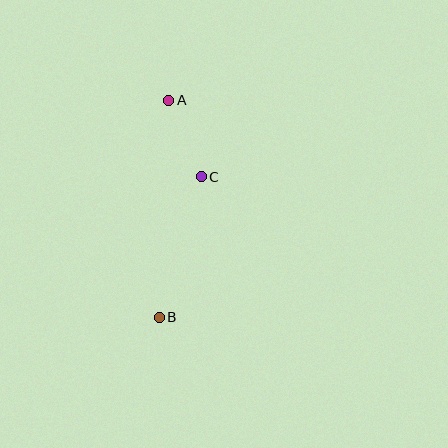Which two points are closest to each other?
Points A and C are closest to each other.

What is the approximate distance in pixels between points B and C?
The distance between B and C is approximately 147 pixels.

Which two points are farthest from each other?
Points A and B are farthest from each other.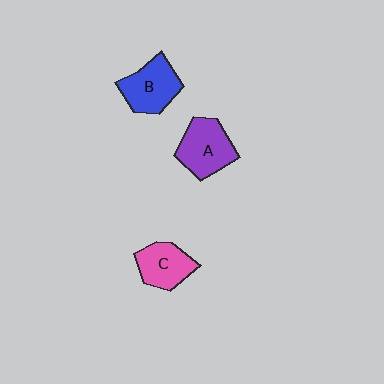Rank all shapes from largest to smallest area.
From largest to smallest: A (purple), B (blue), C (pink).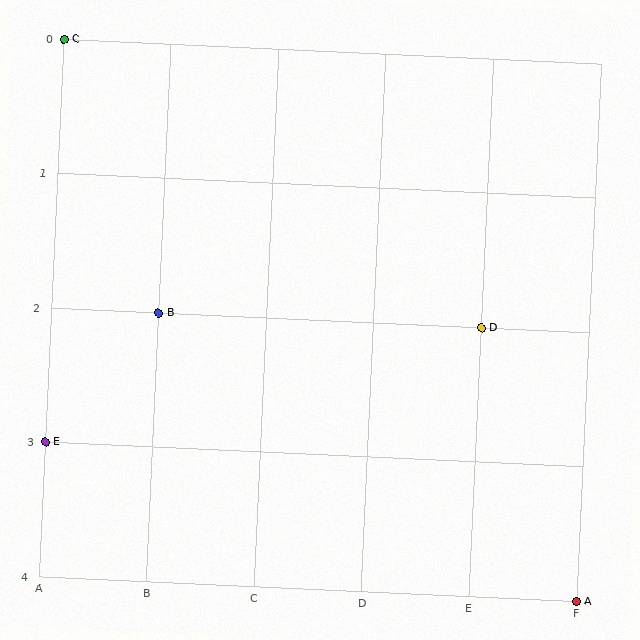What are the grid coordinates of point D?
Point D is at grid coordinates (E, 2).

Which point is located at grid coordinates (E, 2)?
Point D is at (E, 2).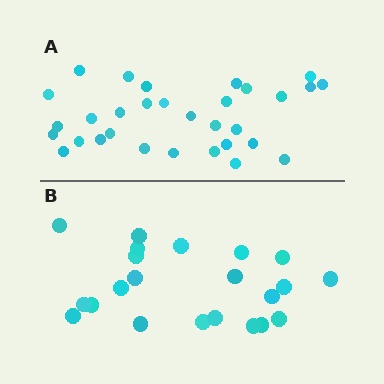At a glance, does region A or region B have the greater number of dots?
Region A (the top region) has more dots.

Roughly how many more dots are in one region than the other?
Region A has roughly 8 or so more dots than region B.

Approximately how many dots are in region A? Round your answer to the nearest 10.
About 30 dots. (The exact count is 31, which rounds to 30.)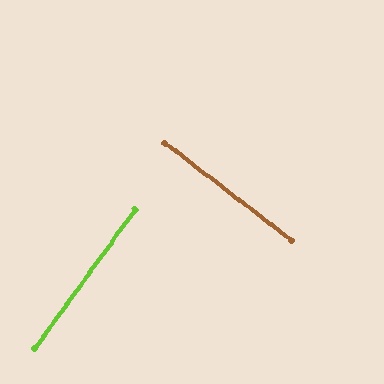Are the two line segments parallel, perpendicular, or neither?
Perpendicular — they meet at approximately 89°.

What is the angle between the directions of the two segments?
Approximately 89 degrees.